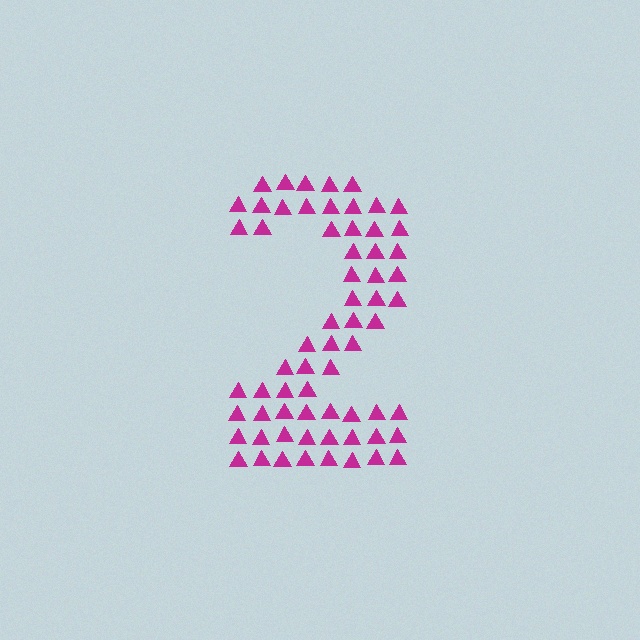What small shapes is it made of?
It is made of small triangles.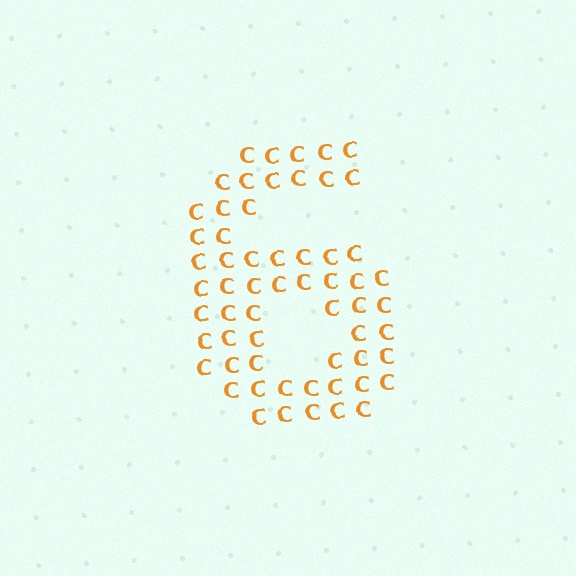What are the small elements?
The small elements are letter C's.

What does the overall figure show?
The overall figure shows the digit 6.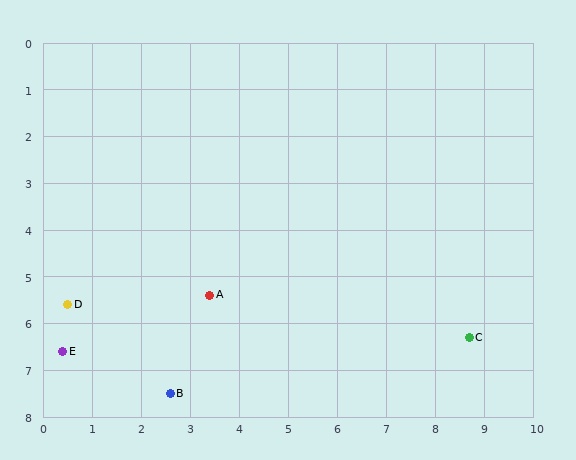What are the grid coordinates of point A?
Point A is at approximately (3.4, 5.4).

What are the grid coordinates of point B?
Point B is at approximately (2.6, 7.5).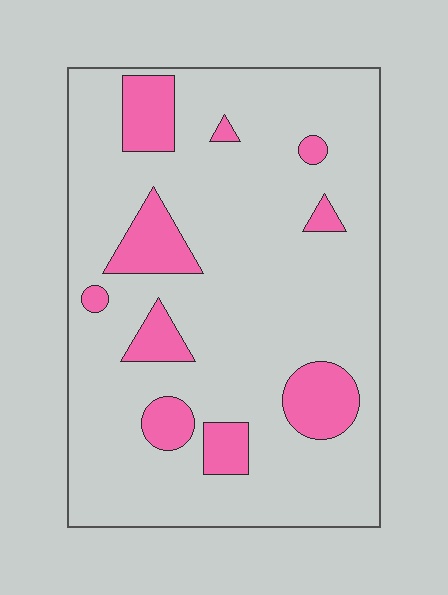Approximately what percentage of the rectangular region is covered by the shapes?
Approximately 15%.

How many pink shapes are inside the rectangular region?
10.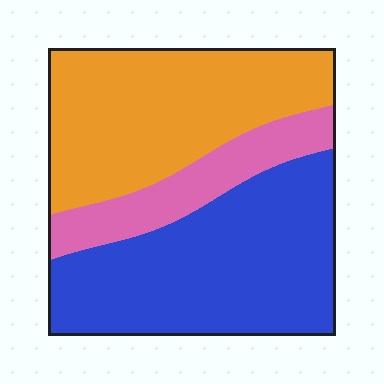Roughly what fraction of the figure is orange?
Orange takes up about two fifths (2/5) of the figure.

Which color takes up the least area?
Pink, at roughly 15%.